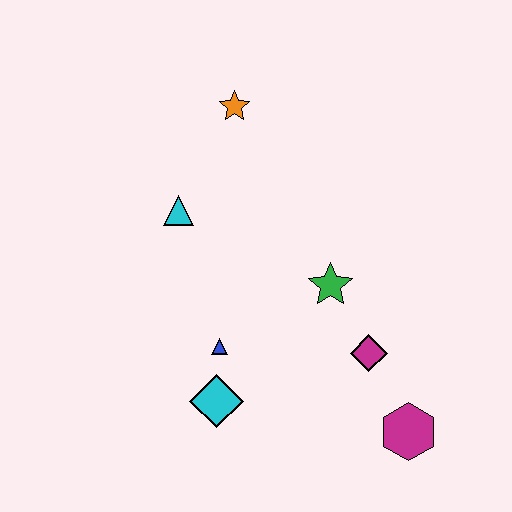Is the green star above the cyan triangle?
No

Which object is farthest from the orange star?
The magenta hexagon is farthest from the orange star.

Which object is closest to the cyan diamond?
The blue triangle is closest to the cyan diamond.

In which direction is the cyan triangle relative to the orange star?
The cyan triangle is below the orange star.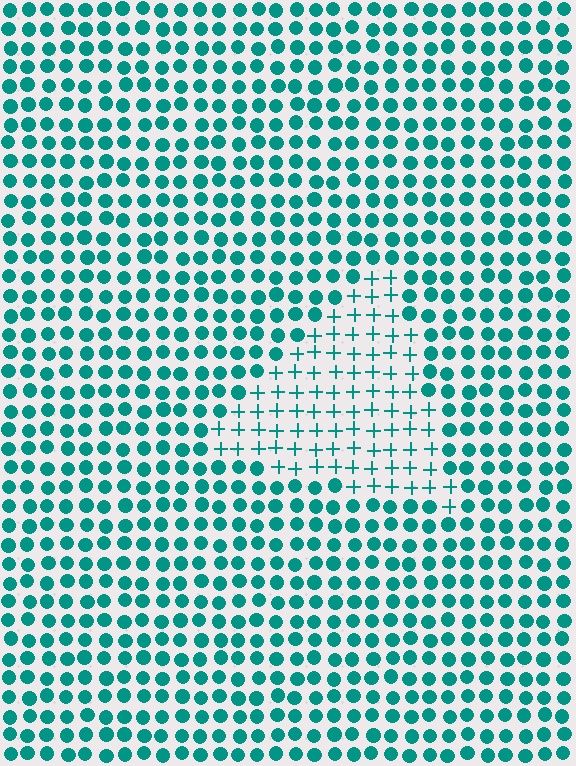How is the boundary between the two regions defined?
The boundary is defined by a change in element shape: plus signs inside vs. circles outside. All elements share the same color and spacing.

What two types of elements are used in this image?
The image uses plus signs inside the triangle region and circles outside it.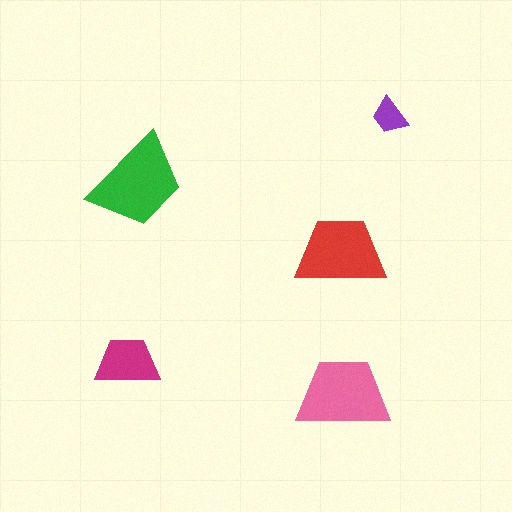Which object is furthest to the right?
The purple trapezoid is rightmost.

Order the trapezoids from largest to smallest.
the green one, the pink one, the red one, the magenta one, the purple one.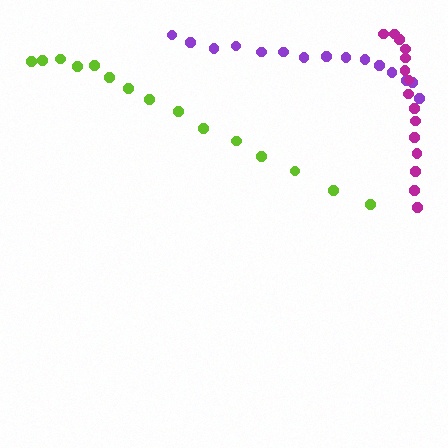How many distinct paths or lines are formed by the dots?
There are 3 distinct paths.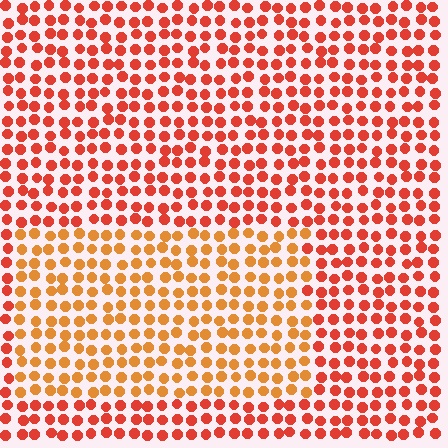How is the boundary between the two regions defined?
The boundary is defined purely by a slight shift in hue (about 27 degrees). Spacing, size, and orientation are identical on both sides.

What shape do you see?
I see a rectangle.